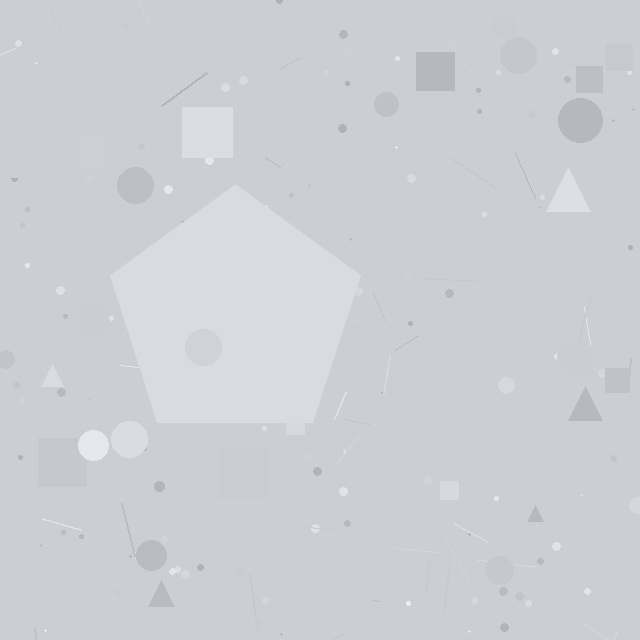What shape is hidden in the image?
A pentagon is hidden in the image.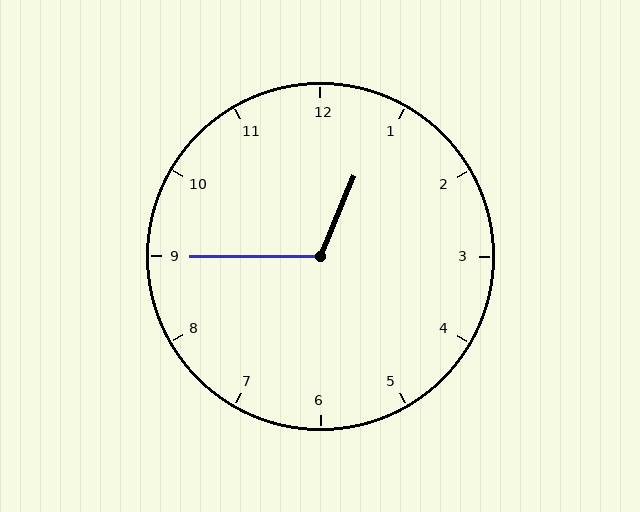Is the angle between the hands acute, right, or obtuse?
It is obtuse.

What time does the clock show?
12:45.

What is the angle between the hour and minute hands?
Approximately 112 degrees.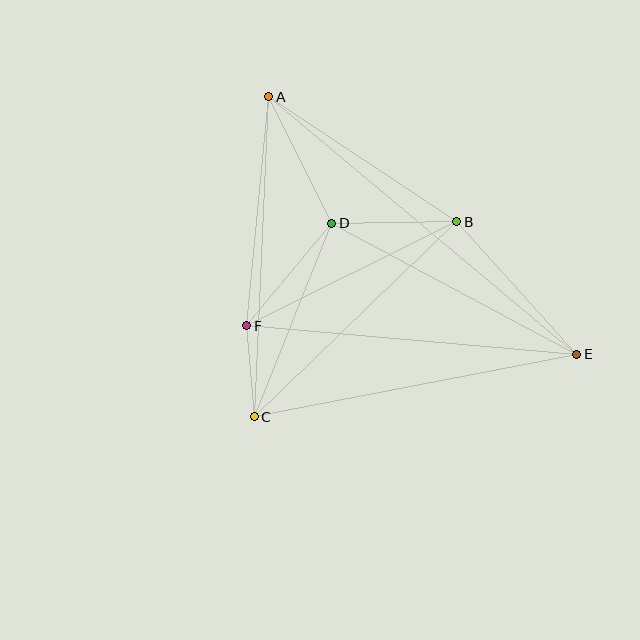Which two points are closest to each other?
Points C and F are closest to each other.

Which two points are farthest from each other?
Points A and E are farthest from each other.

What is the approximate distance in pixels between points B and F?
The distance between B and F is approximately 234 pixels.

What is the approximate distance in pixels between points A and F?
The distance between A and F is approximately 230 pixels.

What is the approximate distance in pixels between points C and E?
The distance between C and E is approximately 329 pixels.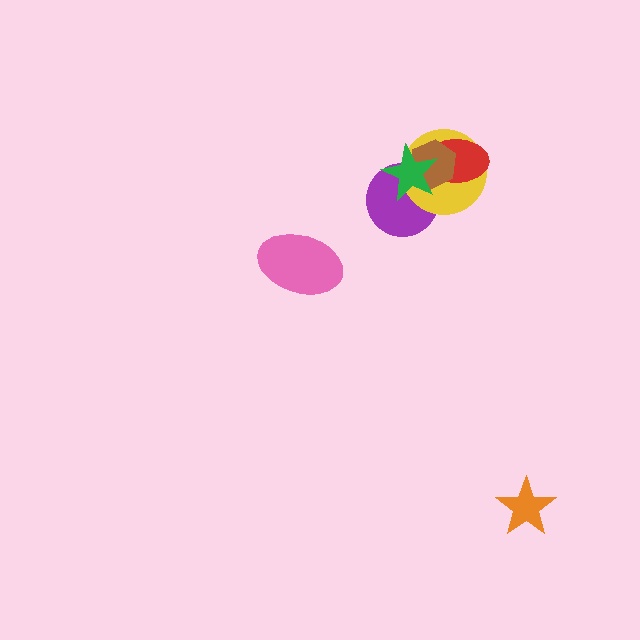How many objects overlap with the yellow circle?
4 objects overlap with the yellow circle.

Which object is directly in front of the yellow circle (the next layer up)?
The red ellipse is directly in front of the yellow circle.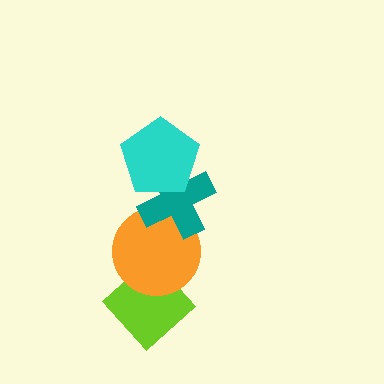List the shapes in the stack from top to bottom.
From top to bottom: the cyan pentagon, the teal cross, the orange circle, the lime diamond.